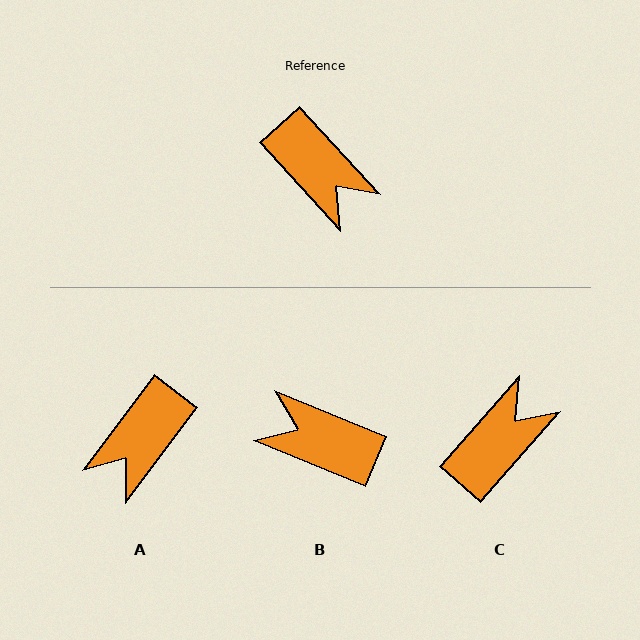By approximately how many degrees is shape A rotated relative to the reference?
Approximately 80 degrees clockwise.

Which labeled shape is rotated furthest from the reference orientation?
B, about 155 degrees away.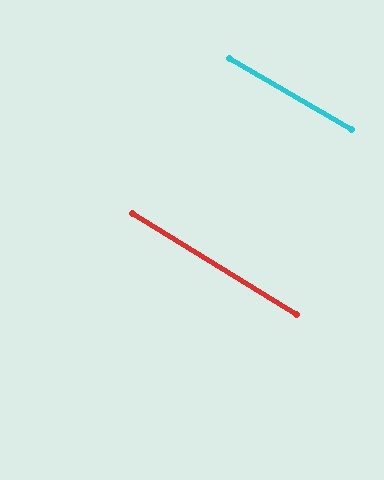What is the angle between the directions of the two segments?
Approximately 1 degree.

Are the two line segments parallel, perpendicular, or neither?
Parallel — their directions differ by only 1.2°.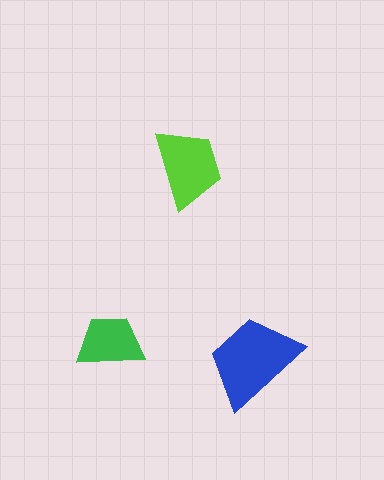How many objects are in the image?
There are 3 objects in the image.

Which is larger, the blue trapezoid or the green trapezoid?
The blue one.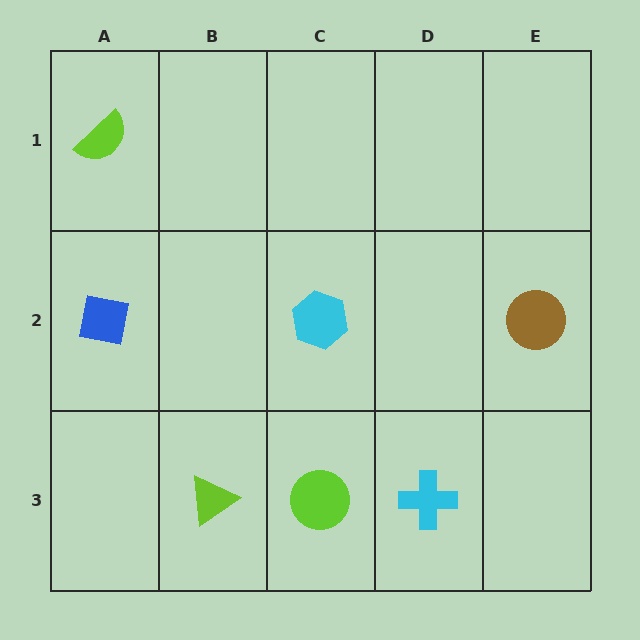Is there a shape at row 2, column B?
No, that cell is empty.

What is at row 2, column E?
A brown circle.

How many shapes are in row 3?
3 shapes.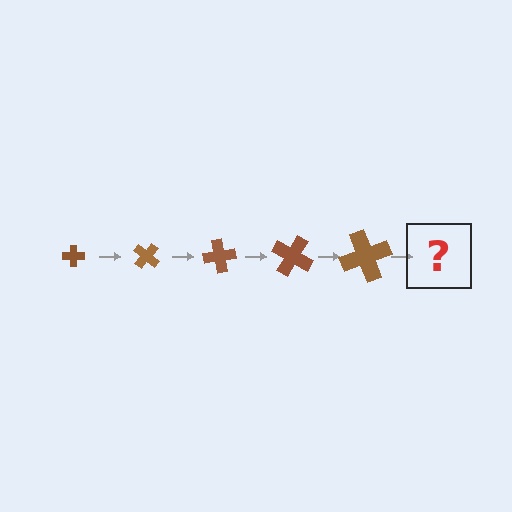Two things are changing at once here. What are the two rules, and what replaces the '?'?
The two rules are that the cross grows larger each step and it rotates 40 degrees each step. The '?' should be a cross, larger than the previous one and rotated 200 degrees from the start.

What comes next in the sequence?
The next element should be a cross, larger than the previous one and rotated 200 degrees from the start.